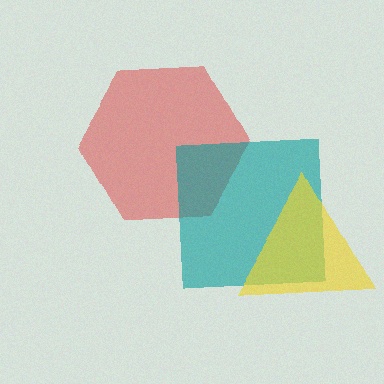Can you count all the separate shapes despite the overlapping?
Yes, there are 3 separate shapes.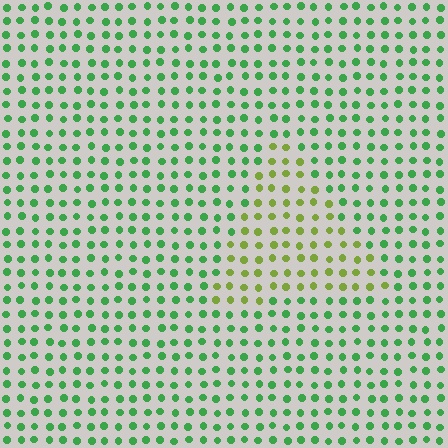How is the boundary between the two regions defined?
The boundary is defined purely by a slight shift in hue (about 44 degrees). Spacing, size, and orientation are identical on both sides.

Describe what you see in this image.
The image is filled with small green elements in a uniform arrangement. A triangle-shaped region is visible where the elements are tinted to a slightly different hue, forming a subtle color boundary.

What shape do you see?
I see a triangle.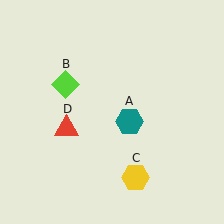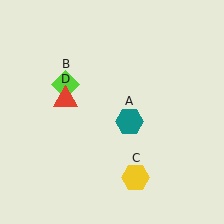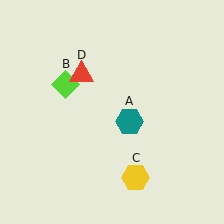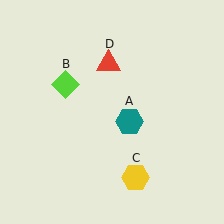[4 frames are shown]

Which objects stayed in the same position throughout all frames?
Teal hexagon (object A) and lime diamond (object B) and yellow hexagon (object C) remained stationary.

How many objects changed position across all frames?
1 object changed position: red triangle (object D).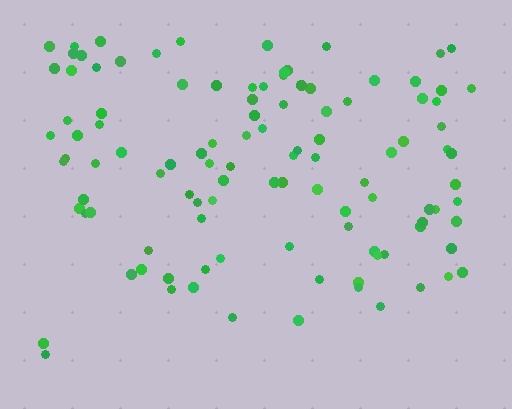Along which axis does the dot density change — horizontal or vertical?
Vertical.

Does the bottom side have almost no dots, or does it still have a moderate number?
Still a moderate number, just noticeably fewer than the top.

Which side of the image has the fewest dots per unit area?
The bottom.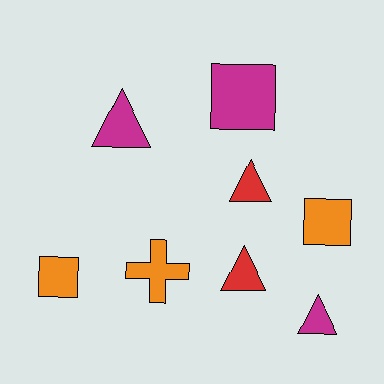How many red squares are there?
There are no red squares.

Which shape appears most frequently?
Triangle, with 4 objects.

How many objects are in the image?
There are 8 objects.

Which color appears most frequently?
Orange, with 3 objects.